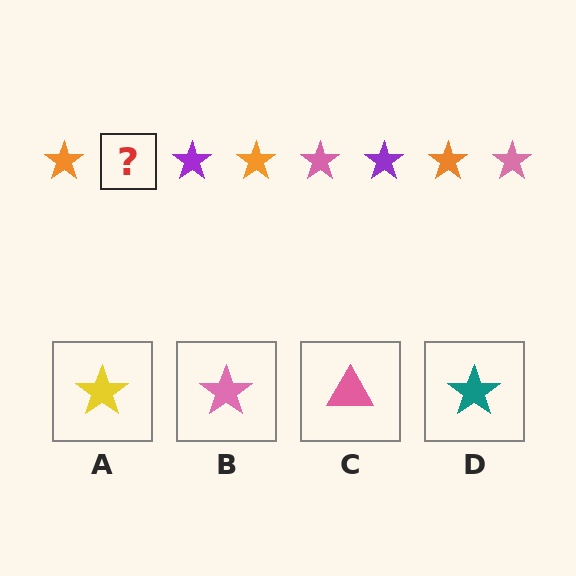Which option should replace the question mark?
Option B.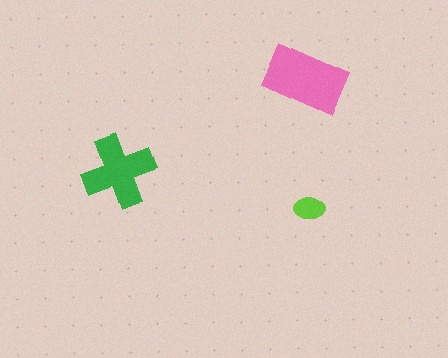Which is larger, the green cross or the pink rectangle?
The pink rectangle.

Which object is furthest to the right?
The lime ellipse is rightmost.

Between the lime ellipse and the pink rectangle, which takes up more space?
The pink rectangle.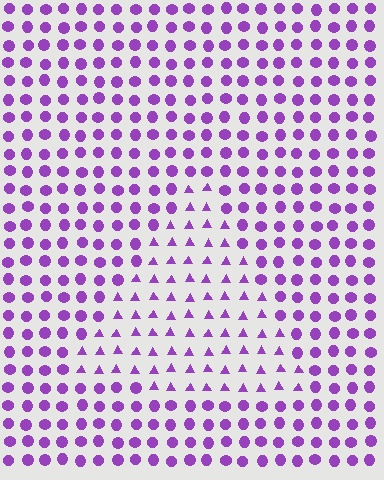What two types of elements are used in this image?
The image uses triangles inside the triangle region and circles outside it.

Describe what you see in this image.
The image is filled with small purple elements arranged in a uniform grid. A triangle-shaped region contains triangles, while the surrounding area contains circles. The boundary is defined purely by the change in element shape.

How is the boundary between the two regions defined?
The boundary is defined by a change in element shape: triangles inside vs. circles outside. All elements share the same color and spacing.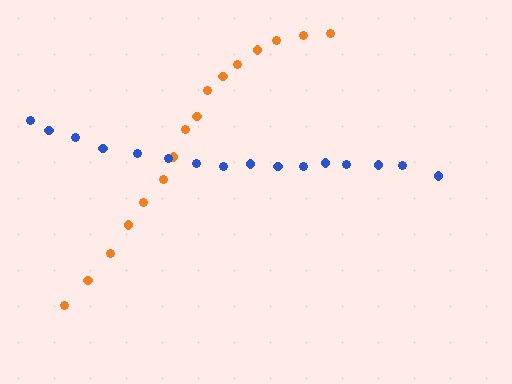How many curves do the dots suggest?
There are 2 distinct paths.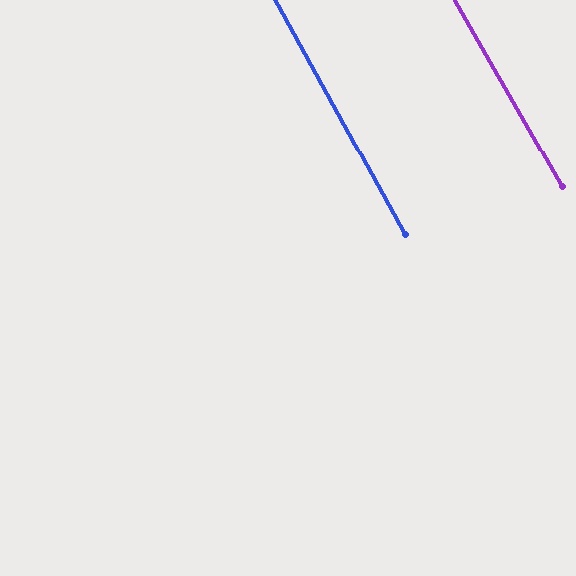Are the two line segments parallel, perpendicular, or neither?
Parallel — their directions differ by only 1.1°.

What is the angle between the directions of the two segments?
Approximately 1 degree.